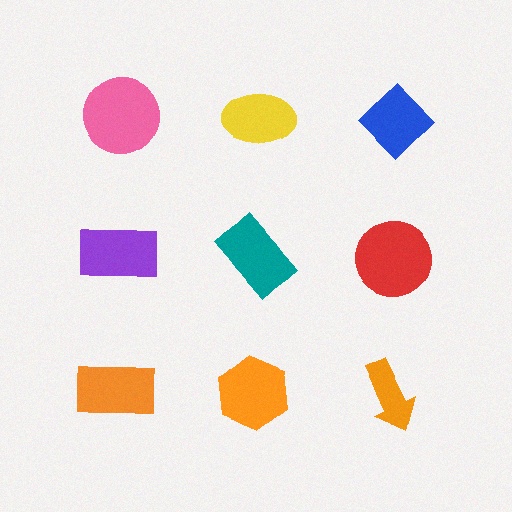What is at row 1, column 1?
A pink circle.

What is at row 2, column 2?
A teal rectangle.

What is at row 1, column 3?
A blue diamond.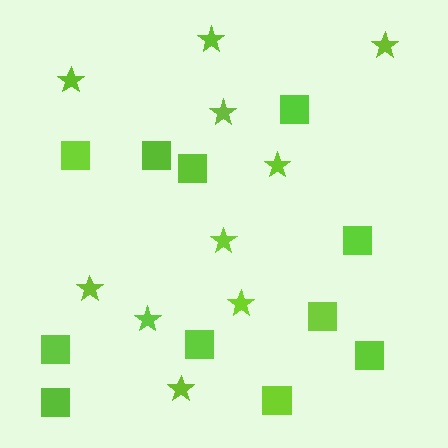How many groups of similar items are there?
There are 2 groups: one group of squares (11) and one group of stars (10).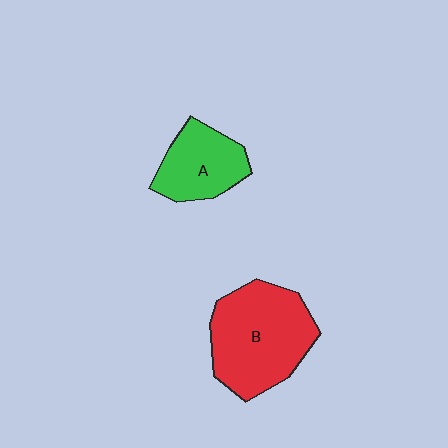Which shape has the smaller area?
Shape A (green).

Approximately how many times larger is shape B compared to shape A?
Approximately 1.7 times.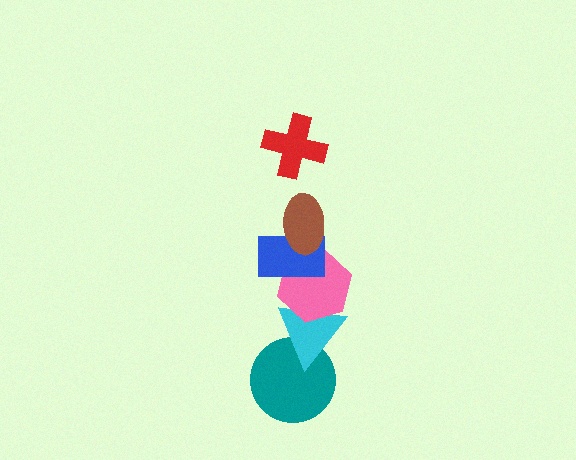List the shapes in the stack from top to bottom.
From top to bottom: the red cross, the brown ellipse, the blue rectangle, the pink hexagon, the cyan triangle, the teal circle.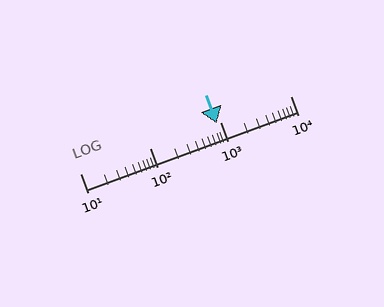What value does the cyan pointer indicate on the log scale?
The pointer indicates approximately 890.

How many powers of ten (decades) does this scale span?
The scale spans 3 decades, from 10 to 10000.